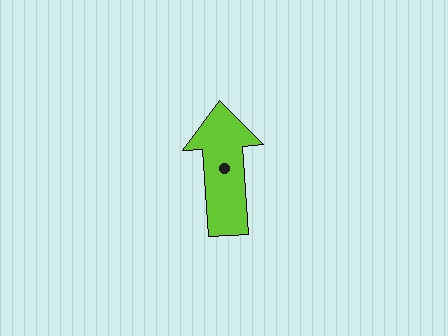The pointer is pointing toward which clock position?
Roughly 12 o'clock.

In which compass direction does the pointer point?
North.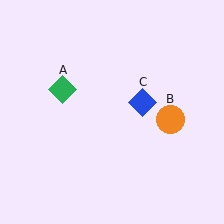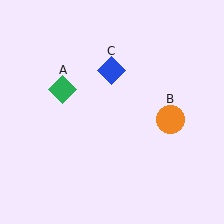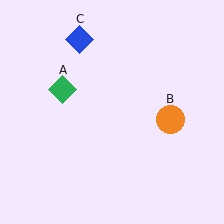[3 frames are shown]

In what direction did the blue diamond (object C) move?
The blue diamond (object C) moved up and to the left.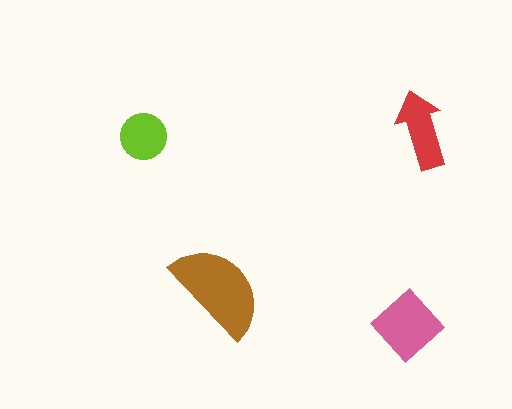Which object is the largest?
The brown semicircle.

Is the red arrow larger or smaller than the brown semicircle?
Smaller.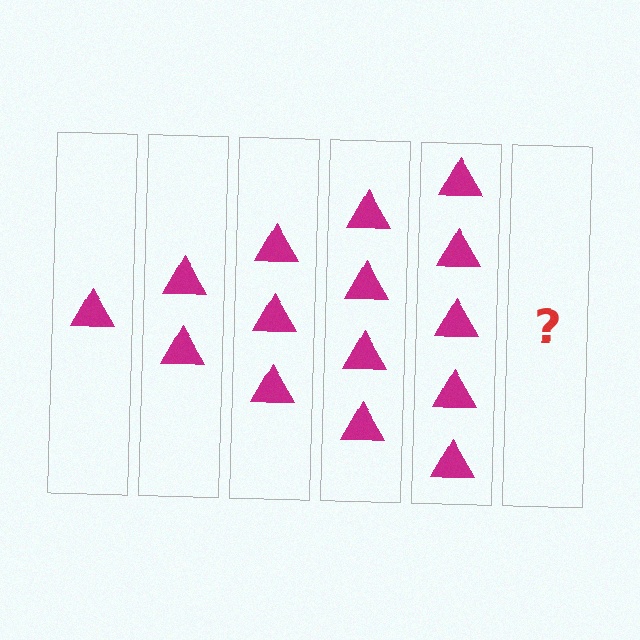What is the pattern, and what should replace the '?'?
The pattern is that each step adds one more triangle. The '?' should be 6 triangles.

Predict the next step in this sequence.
The next step is 6 triangles.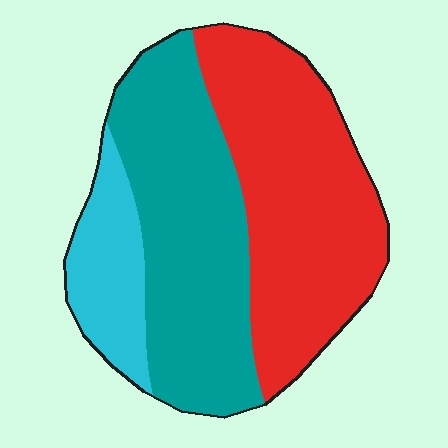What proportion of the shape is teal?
Teal takes up about two fifths (2/5) of the shape.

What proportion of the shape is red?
Red takes up between a third and a half of the shape.